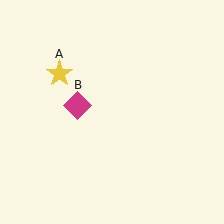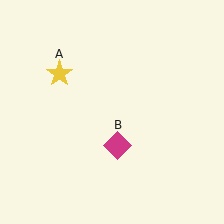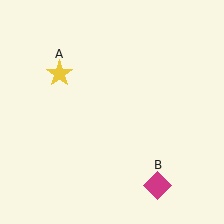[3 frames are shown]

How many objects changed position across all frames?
1 object changed position: magenta diamond (object B).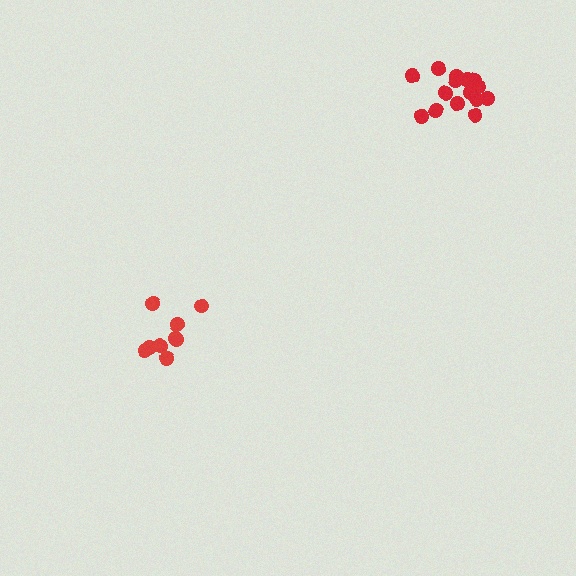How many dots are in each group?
Group 1: 15 dots, Group 2: 10 dots (25 total).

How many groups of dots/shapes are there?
There are 2 groups.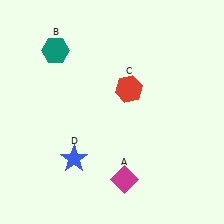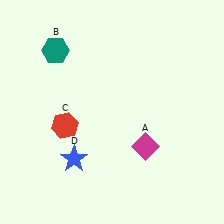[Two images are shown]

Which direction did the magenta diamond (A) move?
The magenta diamond (A) moved up.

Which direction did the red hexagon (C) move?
The red hexagon (C) moved left.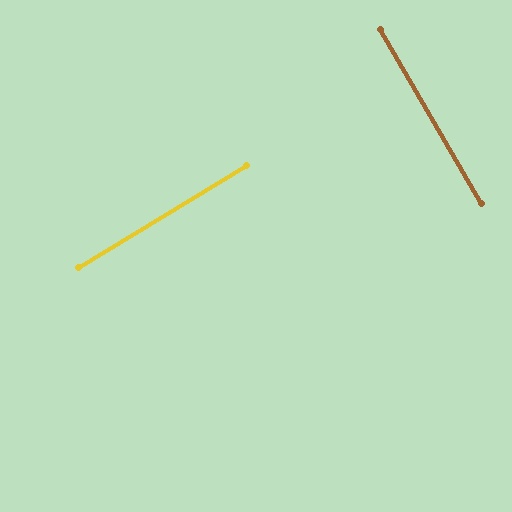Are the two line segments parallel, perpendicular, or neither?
Perpendicular — they meet at approximately 89°.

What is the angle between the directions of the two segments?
Approximately 89 degrees.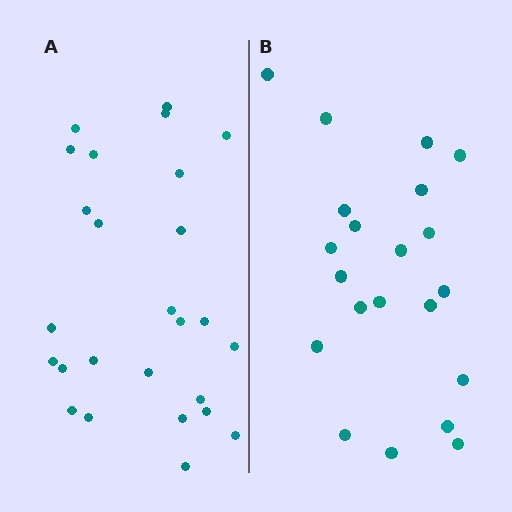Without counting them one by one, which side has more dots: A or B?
Region A (the left region) has more dots.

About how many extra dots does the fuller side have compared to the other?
Region A has about 5 more dots than region B.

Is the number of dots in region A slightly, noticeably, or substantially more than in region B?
Region A has only slightly more — the two regions are fairly close. The ratio is roughly 1.2 to 1.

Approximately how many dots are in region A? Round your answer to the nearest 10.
About 30 dots. (The exact count is 26, which rounds to 30.)